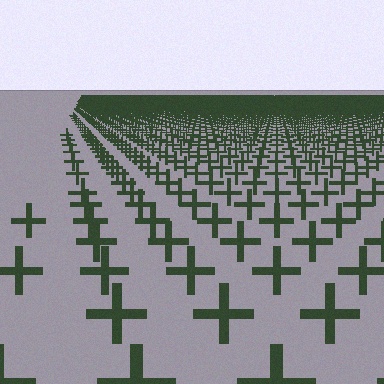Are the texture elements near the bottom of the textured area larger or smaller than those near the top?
Larger. Near the bottom, elements are closer to the viewer and appear at a bigger on-screen size.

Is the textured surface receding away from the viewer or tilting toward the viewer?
The surface is receding away from the viewer. Texture elements get smaller and denser toward the top.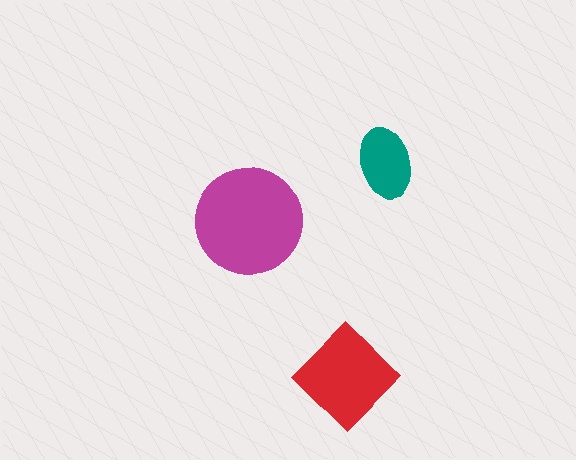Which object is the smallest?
The teal ellipse.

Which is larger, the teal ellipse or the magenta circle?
The magenta circle.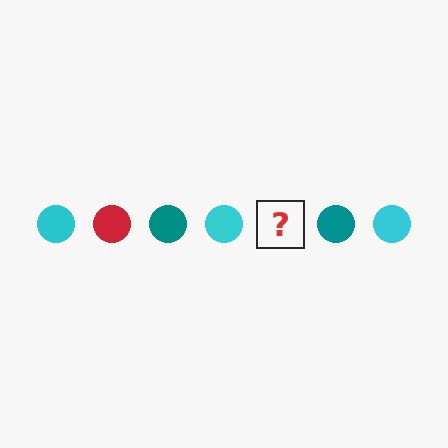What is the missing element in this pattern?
The missing element is a red circle.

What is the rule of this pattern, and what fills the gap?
The rule is that the pattern cycles through cyan, red, teal circles. The gap should be filled with a red circle.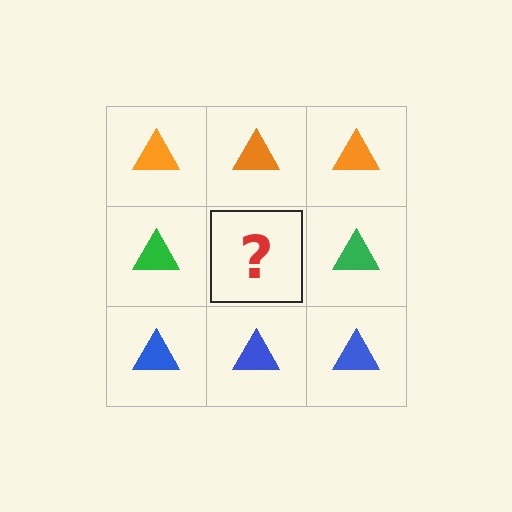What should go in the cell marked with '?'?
The missing cell should contain a green triangle.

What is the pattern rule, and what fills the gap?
The rule is that each row has a consistent color. The gap should be filled with a green triangle.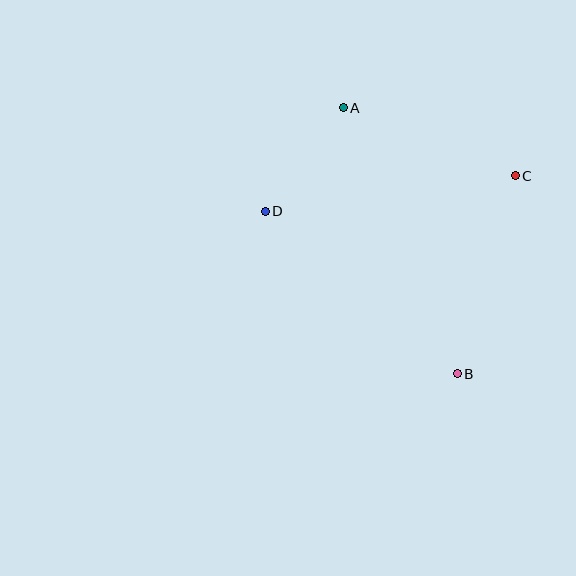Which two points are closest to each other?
Points A and D are closest to each other.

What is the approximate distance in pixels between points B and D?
The distance between B and D is approximately 252 pixels.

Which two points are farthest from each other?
Points A and B are farthest from each other.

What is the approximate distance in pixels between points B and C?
The distance between B and C is approximately 206 pixels.